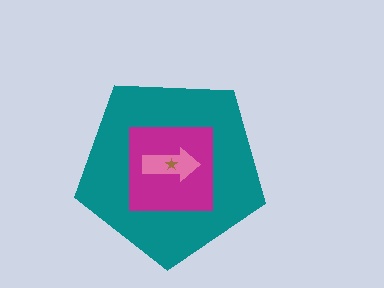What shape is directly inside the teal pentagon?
The magenta square.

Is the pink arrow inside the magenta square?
Yes.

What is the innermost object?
The brown star.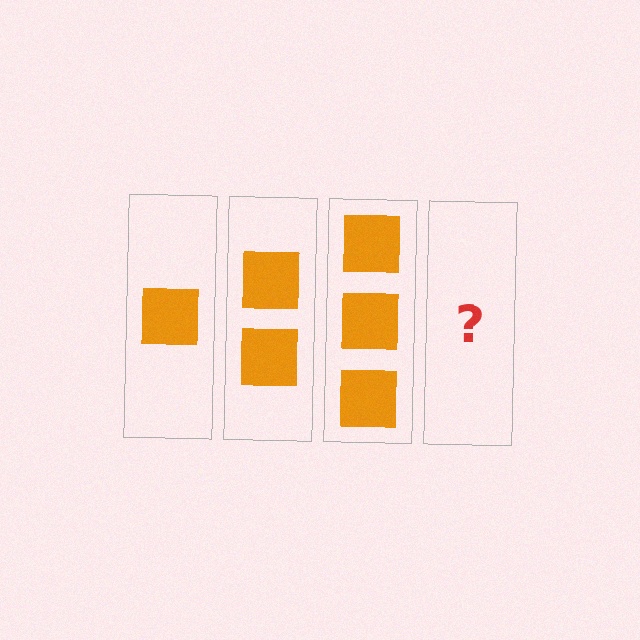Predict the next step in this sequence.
The next step is 4 squares.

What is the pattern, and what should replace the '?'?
The pattern is that each step adds one more square. The '?' should be 4 squares.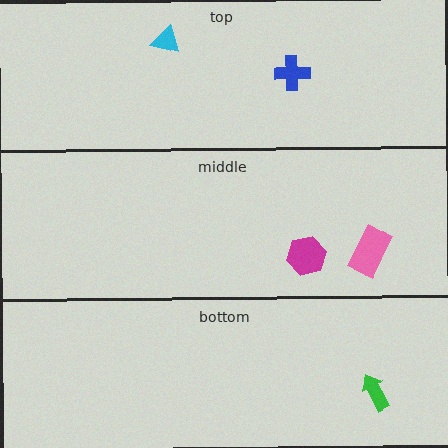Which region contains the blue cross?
The top region.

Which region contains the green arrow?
The bottom region.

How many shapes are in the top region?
2.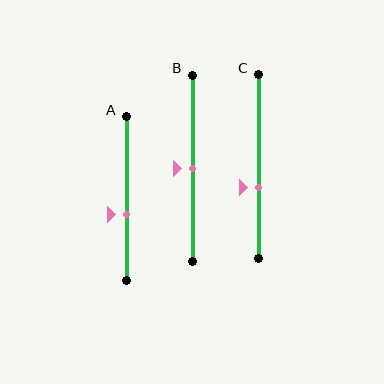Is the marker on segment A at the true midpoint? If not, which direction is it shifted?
No, the marker on segment A is shifted downward by about 10% of the segment length.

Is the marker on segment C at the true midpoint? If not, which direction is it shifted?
No, the marker on segment C is shifted downward by about 11% of the segment length.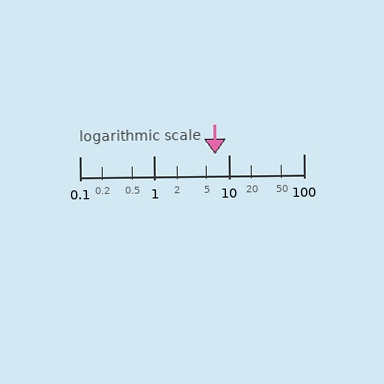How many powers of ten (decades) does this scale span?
The scale spans 3 decades, from 0.1 to 100.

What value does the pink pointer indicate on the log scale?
The pointer indicates approximately 6.5.